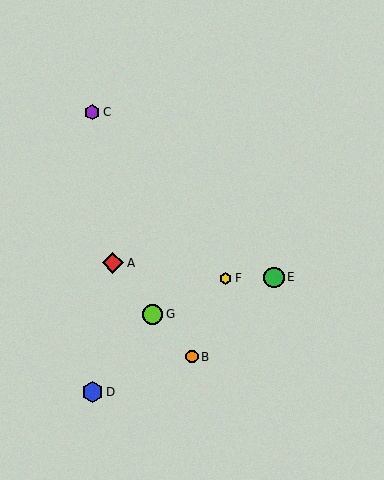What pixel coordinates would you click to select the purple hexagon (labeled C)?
Click at (92, 112) to select the purple hexagon C.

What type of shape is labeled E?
Shape E is a green circle.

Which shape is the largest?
The blue hexagon (labeled D) is the largest.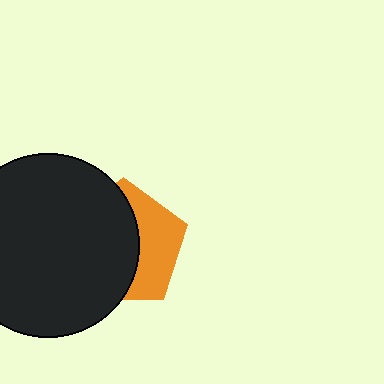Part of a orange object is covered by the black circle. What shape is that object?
It is a pentagon.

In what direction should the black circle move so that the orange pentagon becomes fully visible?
The black circle should move left. That is the shortest direction to clear the overlap and leave the orange pentagon fully visible.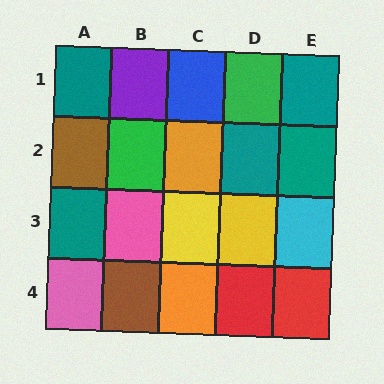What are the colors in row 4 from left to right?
Pink, brown, orange, red, red.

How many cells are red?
2 cells are red.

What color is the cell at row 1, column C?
Blue.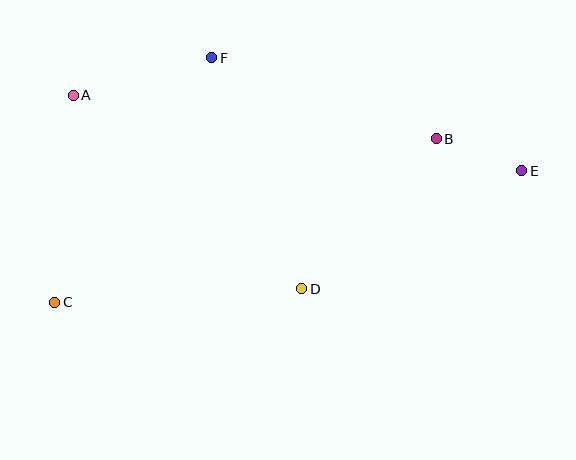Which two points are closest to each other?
Points B and E are closest to each other.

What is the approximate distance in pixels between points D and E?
The distance between D and E is approximately 250 pixels.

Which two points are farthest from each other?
Points C and E are farthest from each other.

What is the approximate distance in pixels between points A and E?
The distance between A and E is approximately 454 pixels.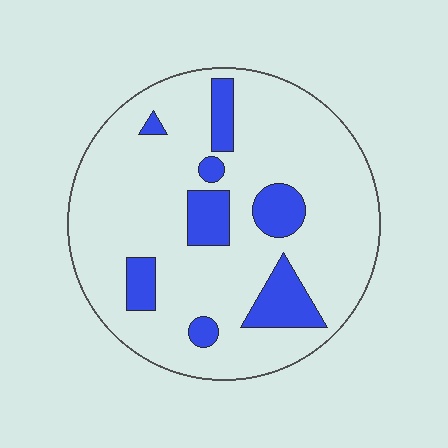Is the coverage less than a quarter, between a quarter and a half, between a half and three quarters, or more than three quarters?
Less than a quarter.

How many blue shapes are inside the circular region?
8.